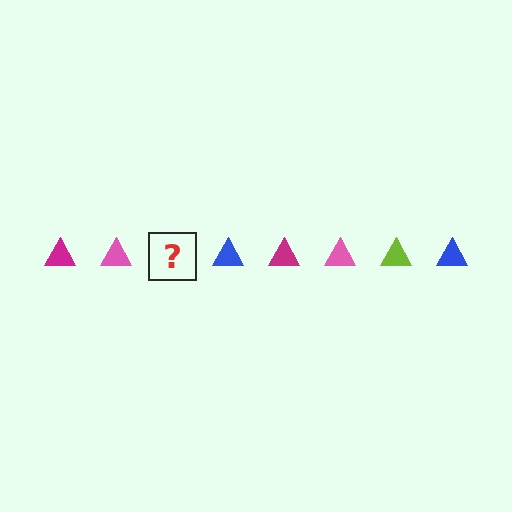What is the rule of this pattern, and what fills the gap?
The rule is that the pattern cycles through magenta, pink, lime, blue triangles. The gap should be filled with a lime triangle.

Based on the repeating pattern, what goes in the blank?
The blank should be a lime triangle.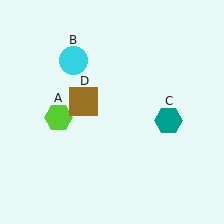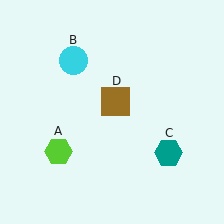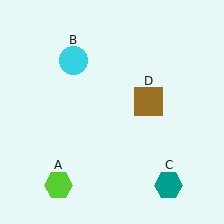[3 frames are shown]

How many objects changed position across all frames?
3 objects changed position: lime hexagon (object A), teal hexagon (object C), brown square (object D).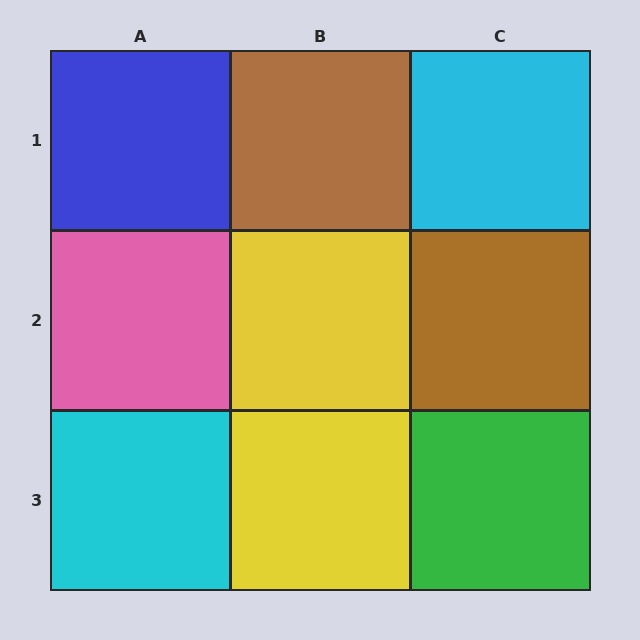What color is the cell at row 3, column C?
Green.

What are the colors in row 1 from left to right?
Blue, brown, cyan.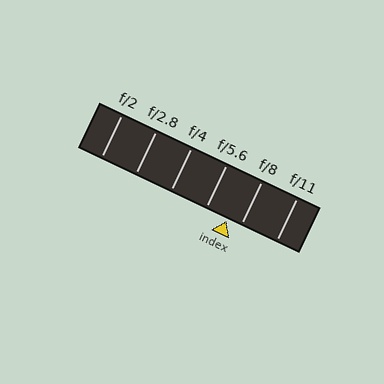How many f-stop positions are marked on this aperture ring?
There are 6 f-stop positions marked.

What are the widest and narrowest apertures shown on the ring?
The widest aperture shown is f/2 and the narrowest is f/11.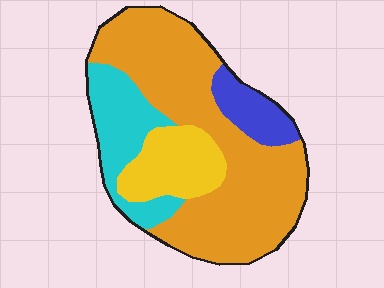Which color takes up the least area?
Blue, at roughly 10%.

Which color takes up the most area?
Orange, at roughly 60%.